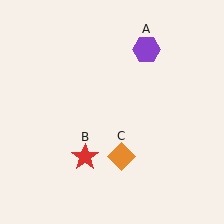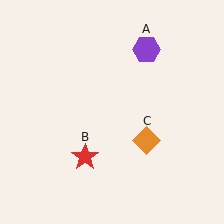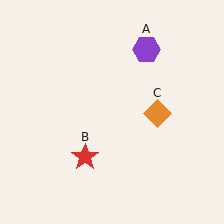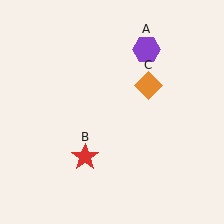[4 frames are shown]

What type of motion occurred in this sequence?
The orange diamond (object C) rotated counterclockwise around the center of the scene.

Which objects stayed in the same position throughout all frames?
Purple hexagon (object A) and red star (object B) remained stationary.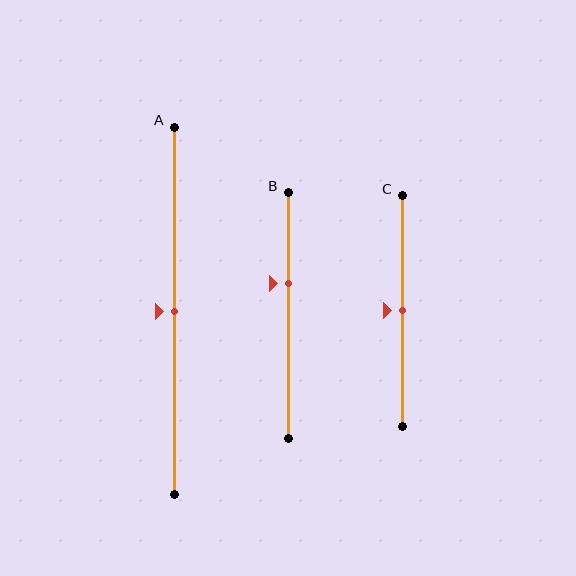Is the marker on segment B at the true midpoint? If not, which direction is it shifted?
No, the marker on segment B is shifted upward by about 13% of the segment length.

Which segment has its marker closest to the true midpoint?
Segment A has its marker closest to the true midpoint.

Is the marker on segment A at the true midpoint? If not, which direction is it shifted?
Yes, the marker on segment A is at the true midpoint.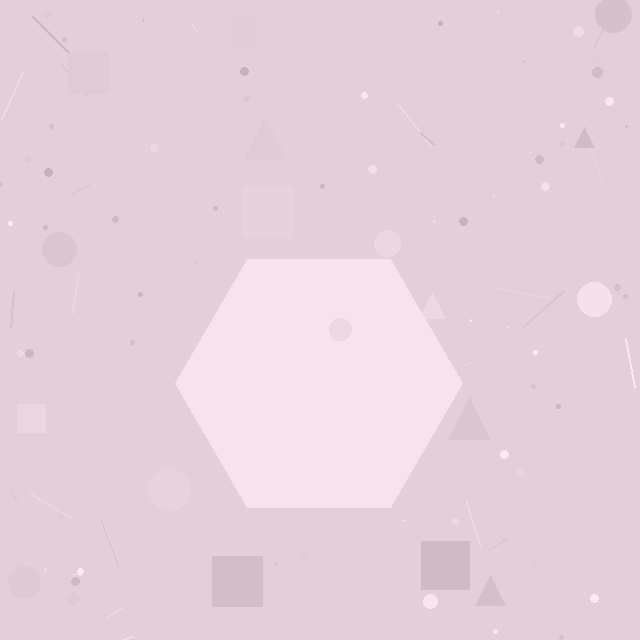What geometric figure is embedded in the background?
A hexagon is embedded in the background.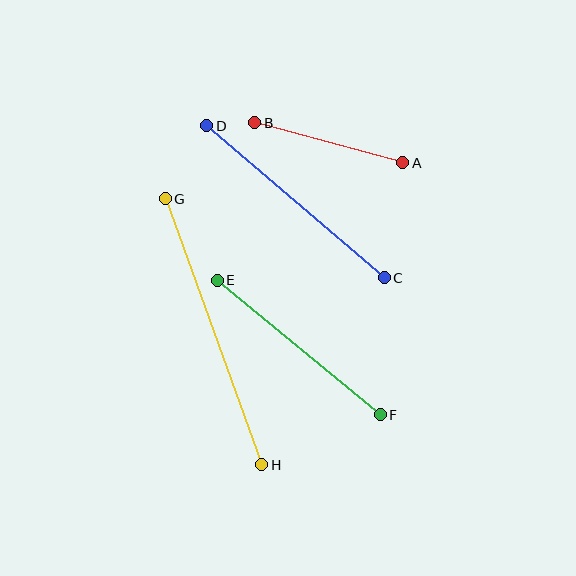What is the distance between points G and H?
The distance is approximately 283 pixels.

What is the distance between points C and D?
The distance is approximately 234 pixels.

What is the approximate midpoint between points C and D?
The midpoint is at approximately (296, 202) pixels.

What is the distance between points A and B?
The distance is approximately 153 pixels.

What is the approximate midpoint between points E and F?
The midpoint is at approximately (299, 347) pixels.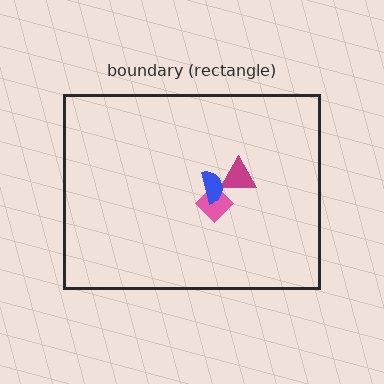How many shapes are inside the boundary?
3 inside, 0 outside.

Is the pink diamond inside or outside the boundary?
Inside.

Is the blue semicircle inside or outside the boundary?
Inside.